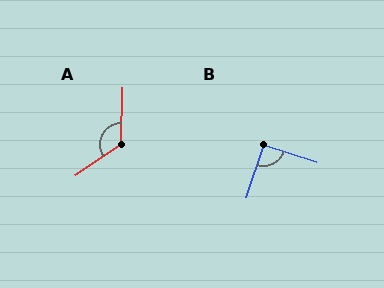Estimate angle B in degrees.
Approximately 90 degrees.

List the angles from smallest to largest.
B (90°), A (125°).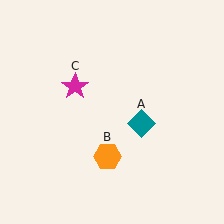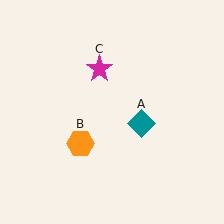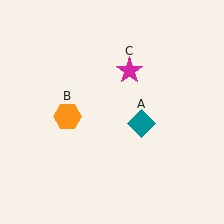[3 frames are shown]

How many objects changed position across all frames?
2 objects changed position: orange hexagon (object B), magenta star (object C).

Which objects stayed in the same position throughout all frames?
Teal diamond (object A) remained stationary.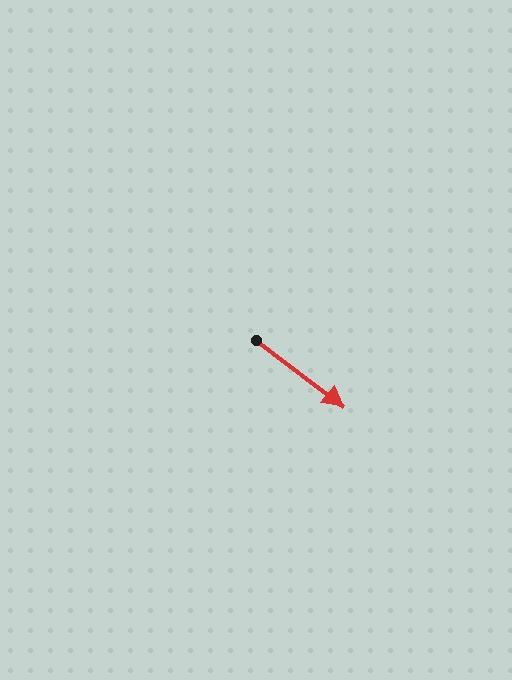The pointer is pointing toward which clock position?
Roughly 4 o'clock.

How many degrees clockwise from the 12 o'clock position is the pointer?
Approximately 127 degrees.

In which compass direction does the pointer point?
Southeast.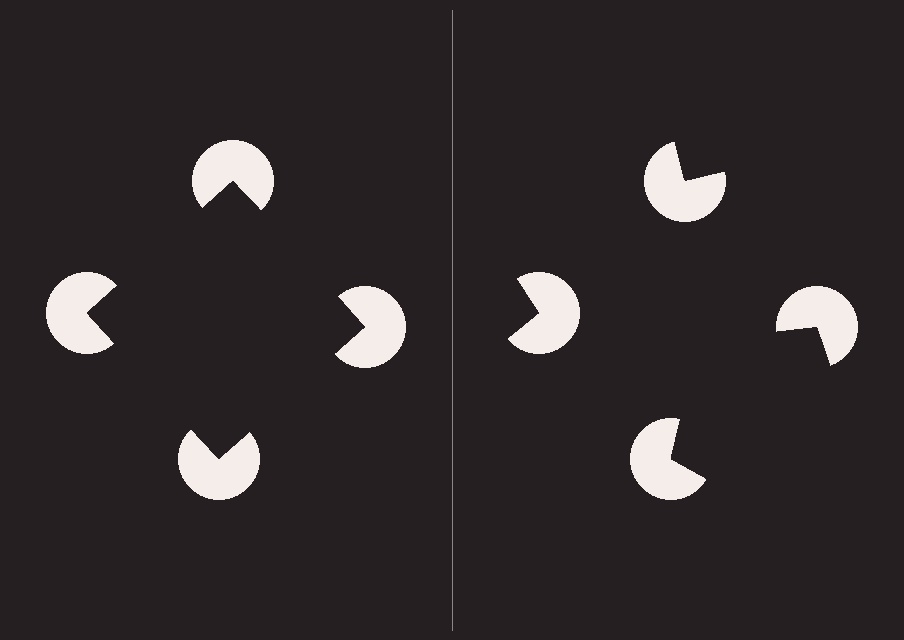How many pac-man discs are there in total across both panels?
8 — 4 on each side.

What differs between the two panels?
The pac-man discs are positioned identically on both sides; only the wedge orientations differ. On the left they align to a square; on the right they are misaligned.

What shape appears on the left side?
An illusory square.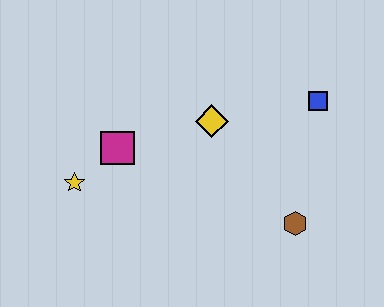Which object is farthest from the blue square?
The yellow star is farthest from the blue square.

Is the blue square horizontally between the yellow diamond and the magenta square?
No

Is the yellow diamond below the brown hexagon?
No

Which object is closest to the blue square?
The yellow diamond is closest to the blue square.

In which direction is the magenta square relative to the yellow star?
The magenta square is to the right of the yellow star.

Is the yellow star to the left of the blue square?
Yes